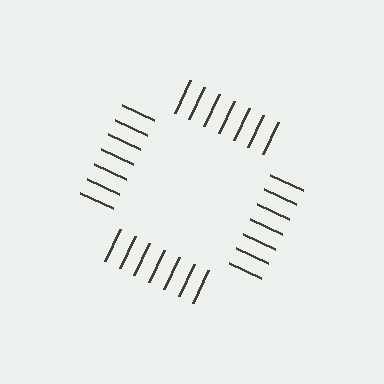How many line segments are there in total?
28 — 7 along each of the 4 edges.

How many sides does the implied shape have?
4 sides — the line-ends trace a square.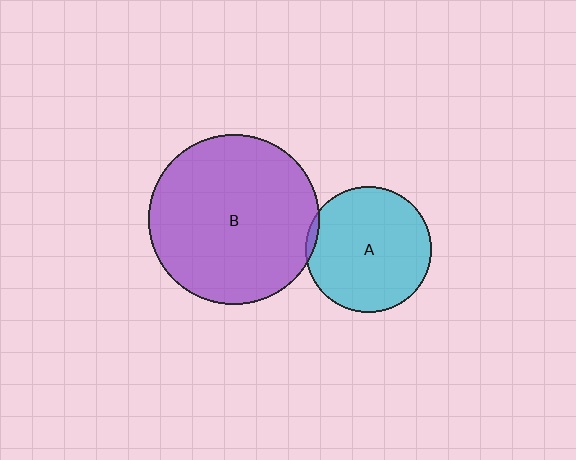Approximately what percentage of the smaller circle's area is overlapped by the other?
Approximately 5%.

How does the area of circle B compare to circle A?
Approximately 1.8 times.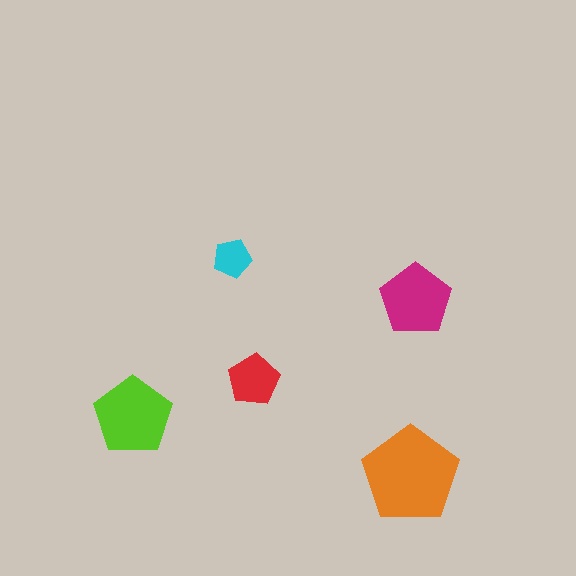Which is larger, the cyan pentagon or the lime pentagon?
The lime one.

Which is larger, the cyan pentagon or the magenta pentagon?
The magenta one.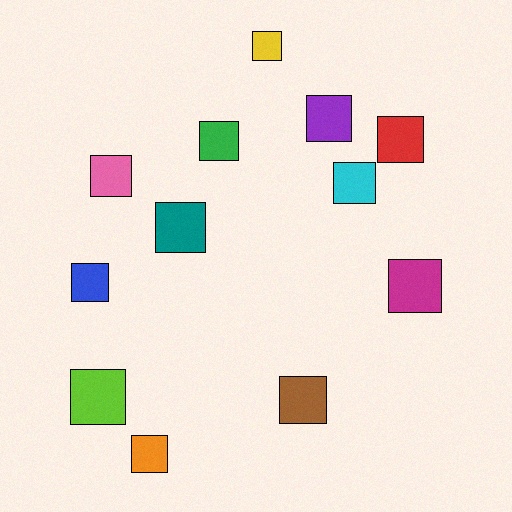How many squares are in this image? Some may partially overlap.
There are 12 squares.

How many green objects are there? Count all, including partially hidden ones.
There is 1 green object.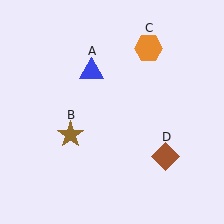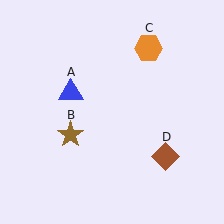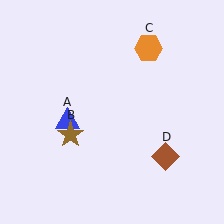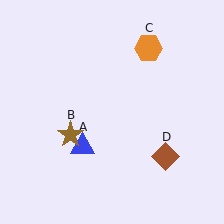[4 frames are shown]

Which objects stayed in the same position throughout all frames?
Brown star (object B) and orange hexagon (object C) and brown diamond (object D) remained stationary.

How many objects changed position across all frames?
1 object changed position: blue triangle (object A).